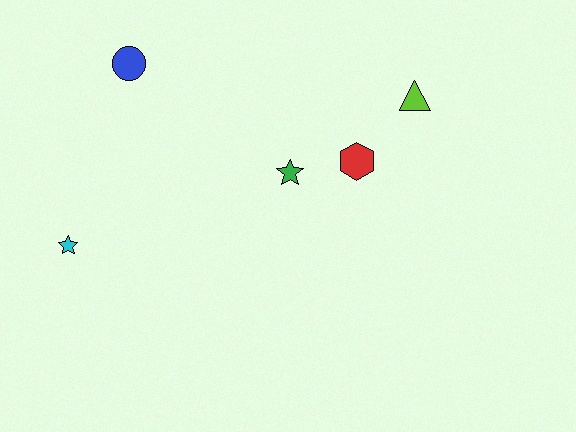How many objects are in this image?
There are 5 objects.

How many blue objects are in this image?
There is 1 blue object.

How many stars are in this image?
There are 2 stars.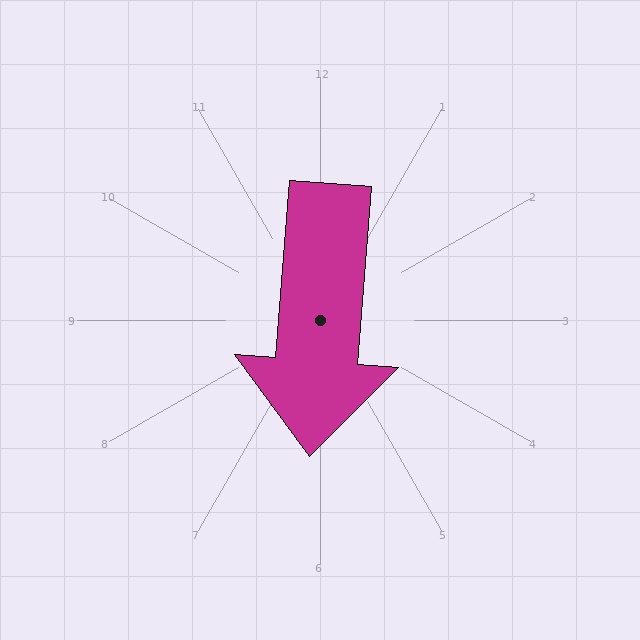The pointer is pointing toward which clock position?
Roughly 6 o'clock.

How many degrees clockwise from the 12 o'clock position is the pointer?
Approximately 184 degrees.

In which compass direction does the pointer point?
South.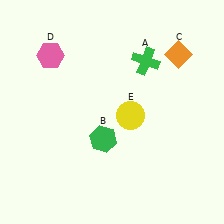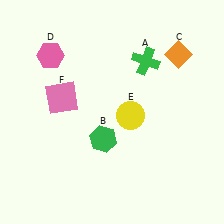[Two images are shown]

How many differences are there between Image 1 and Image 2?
There is 1 difference between the two images.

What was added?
A pink square (F) was added in Image 2.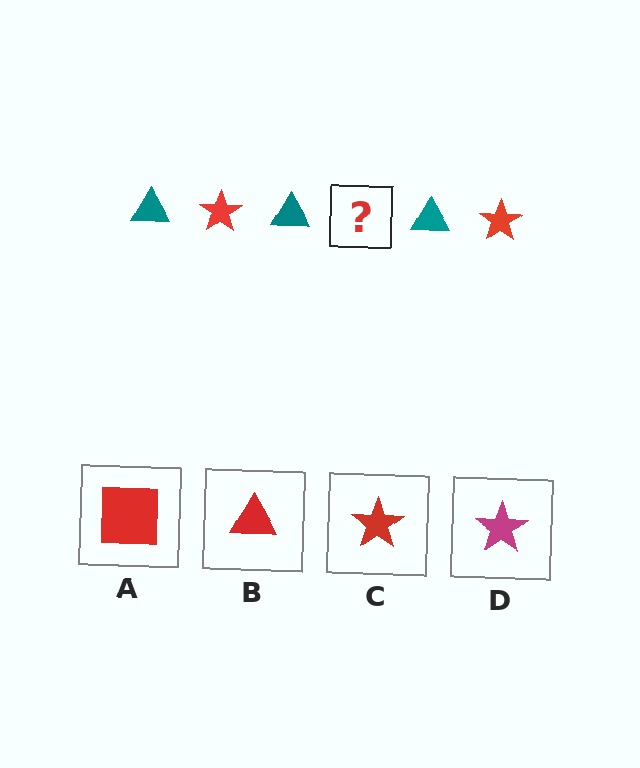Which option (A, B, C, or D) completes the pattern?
C.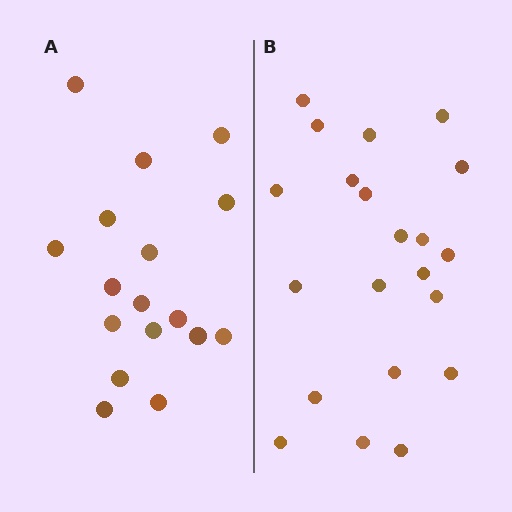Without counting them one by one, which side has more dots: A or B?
Region B (the right region) has more dots.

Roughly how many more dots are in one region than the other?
Region B has about 4 more dots than region A.